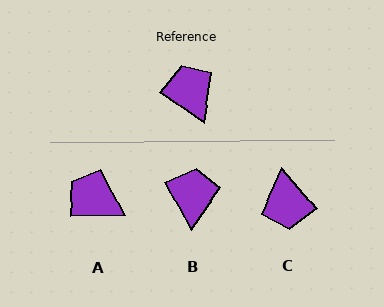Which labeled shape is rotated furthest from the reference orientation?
C, about 165 degrees away.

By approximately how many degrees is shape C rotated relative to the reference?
Approximately 165 degrees counter-clockwise.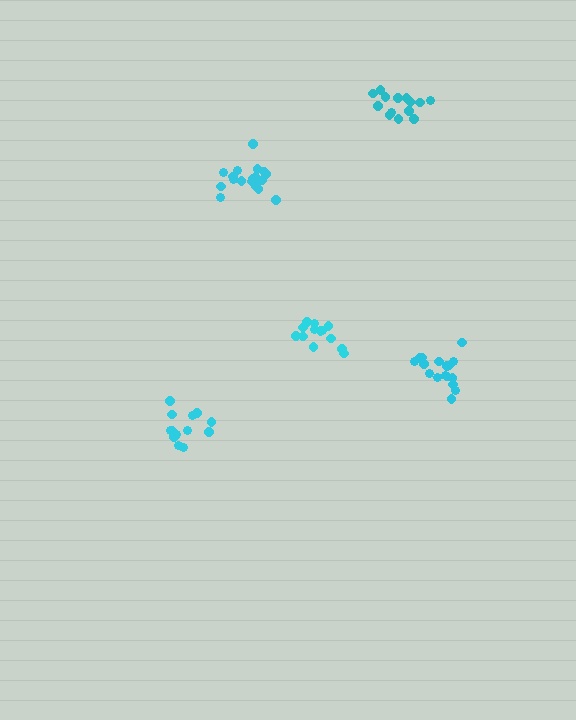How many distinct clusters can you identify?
There are 5 distinct clusters.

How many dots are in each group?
Group 1: 13 dots, Group 2: 17 dots, Group 3: 13 dots, Group 4: 14 dots, Group 5: 19 dots (76 total).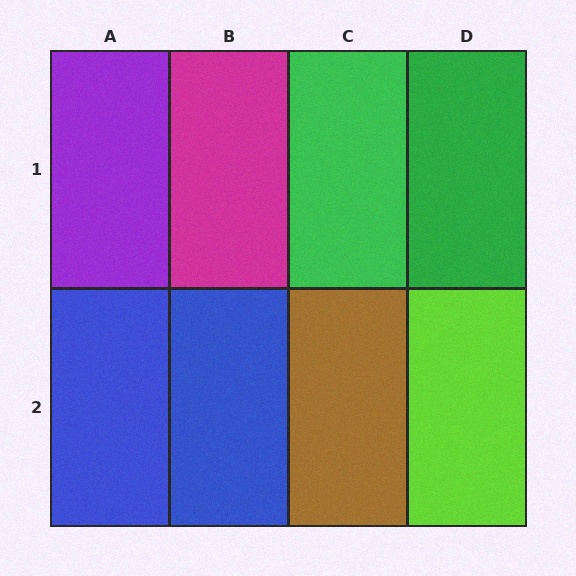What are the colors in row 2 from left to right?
Blue, blue, brown, lime.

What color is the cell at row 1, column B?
Magenta.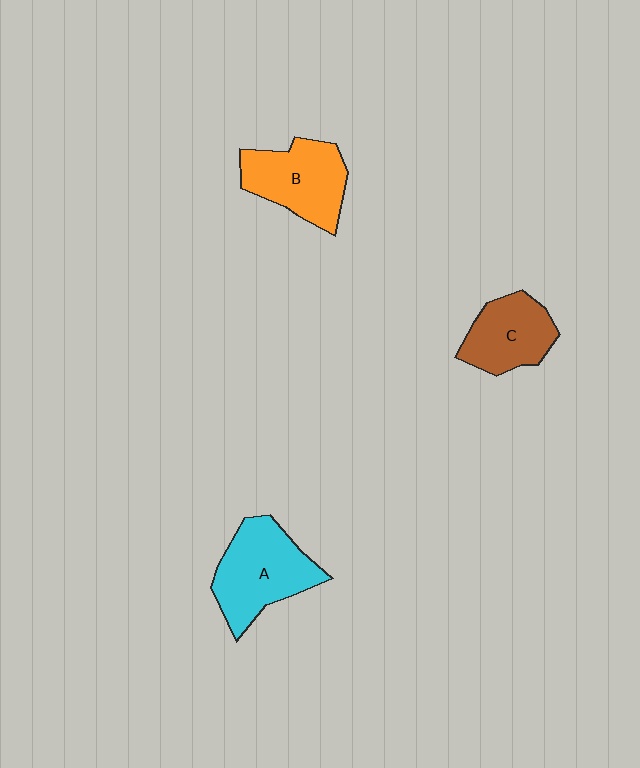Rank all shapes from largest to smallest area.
From largest to smallest: A (cyan), B (orange), C (brown).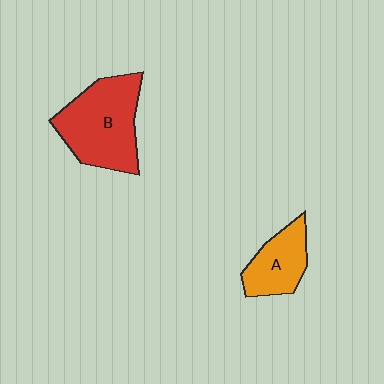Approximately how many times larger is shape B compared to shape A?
Approximately 1.8 times.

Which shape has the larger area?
Shape B (red).